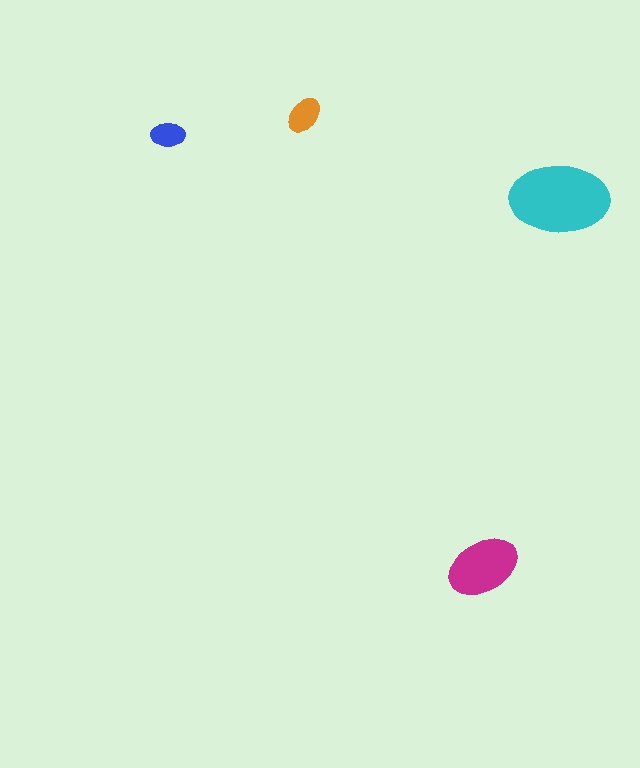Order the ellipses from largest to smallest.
the cyan one, the magenta one, the orange one, the blue one.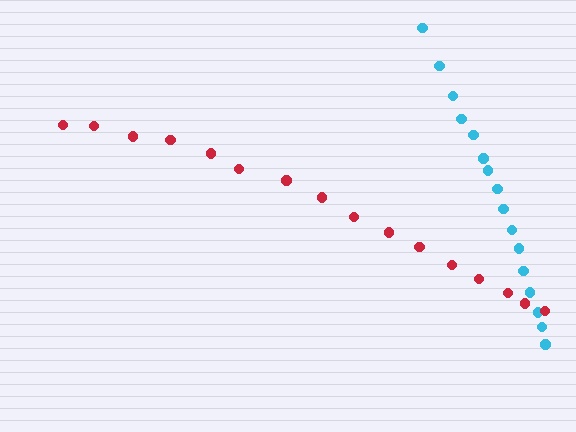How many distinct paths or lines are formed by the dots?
There are 2 distinct paths.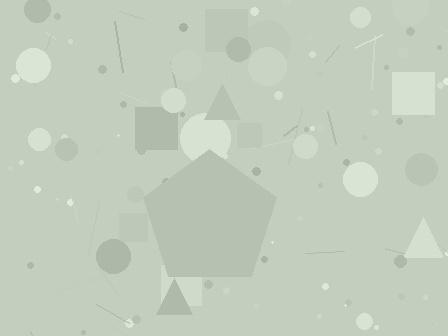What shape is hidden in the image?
A pentagon is hidden in the image.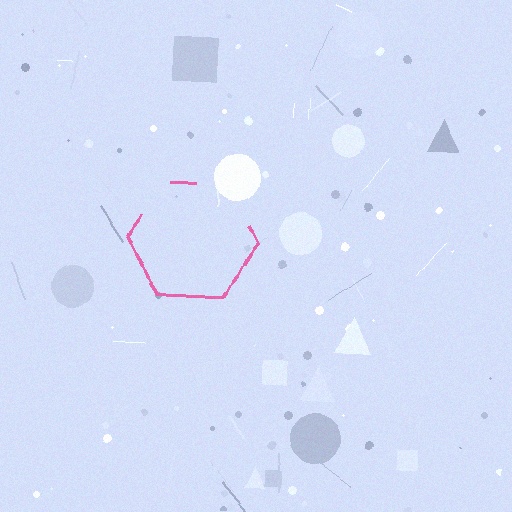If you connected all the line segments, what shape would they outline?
They would outline a hexagon.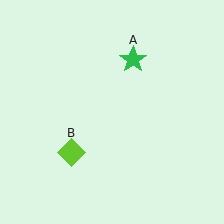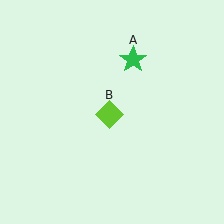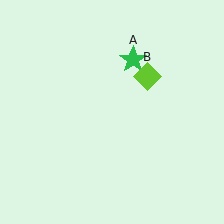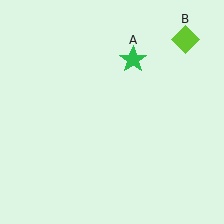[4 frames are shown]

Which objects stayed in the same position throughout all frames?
Green star (object A) remained stationary.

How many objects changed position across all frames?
1 object changed position: lime diamond (object B).